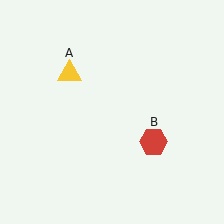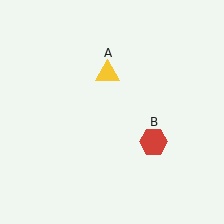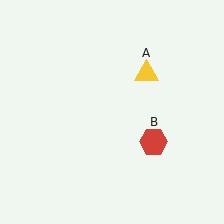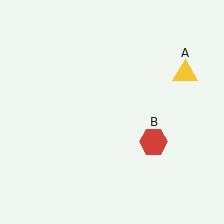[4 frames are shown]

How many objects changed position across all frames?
1 object changed position: yellow triangle (object A).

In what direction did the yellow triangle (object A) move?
The yellow triangle (object A) moved right.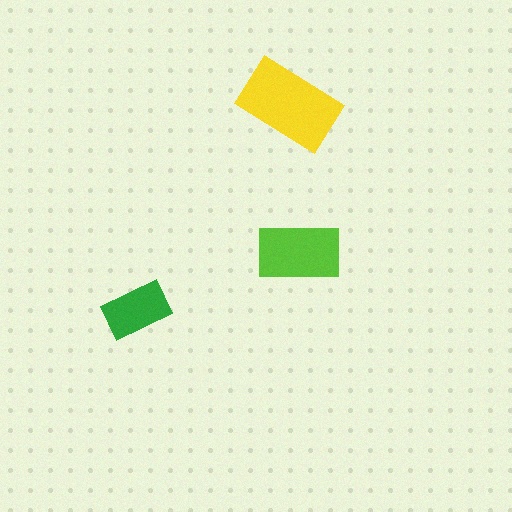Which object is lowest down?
The green rectangle is bottommost.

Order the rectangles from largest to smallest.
the yellow one, the lime one, the green one.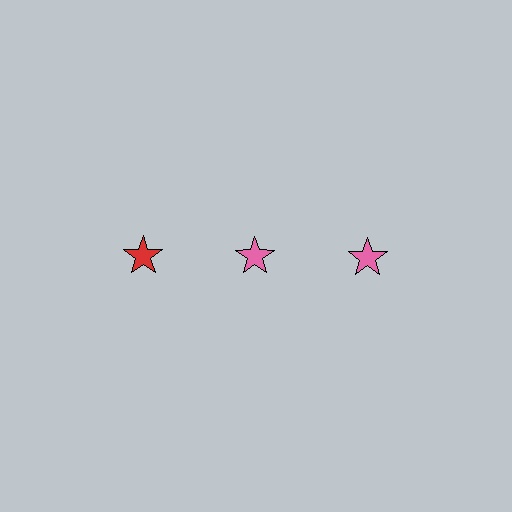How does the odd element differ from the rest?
It has a different color: red instead of pink.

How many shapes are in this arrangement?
There are 3 shapes arranged in a grid pattern.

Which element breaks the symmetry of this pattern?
The red star in the top row, leftmost column breaks the symmetry. All other shapes are pink stars.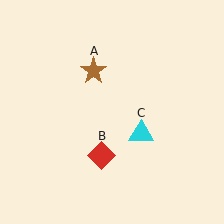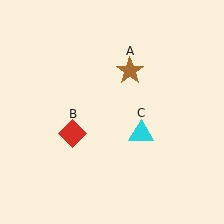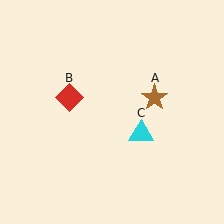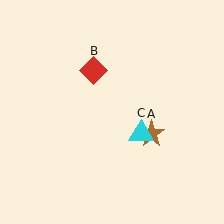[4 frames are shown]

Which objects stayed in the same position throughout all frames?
Cyan triangle (object C) remained stationary.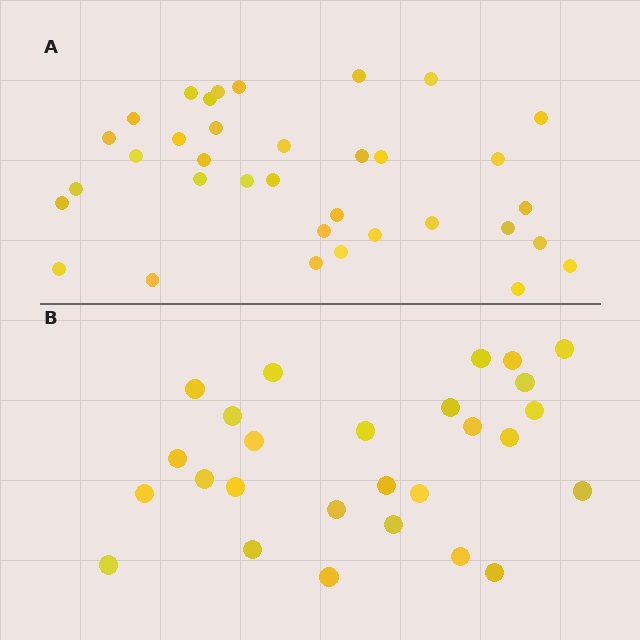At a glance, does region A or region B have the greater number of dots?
Region A (the top region) has more dots.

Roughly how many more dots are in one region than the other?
Region A has roughly 8 or so more dots than region B.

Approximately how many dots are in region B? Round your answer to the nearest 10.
About 30 dots. (The exact count is 27, which rounds to 30.)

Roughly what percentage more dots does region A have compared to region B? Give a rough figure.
About 30% more.